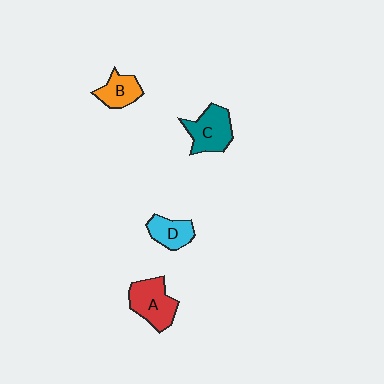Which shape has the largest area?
Shape A (red).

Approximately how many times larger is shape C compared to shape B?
Approximately 1.4 times.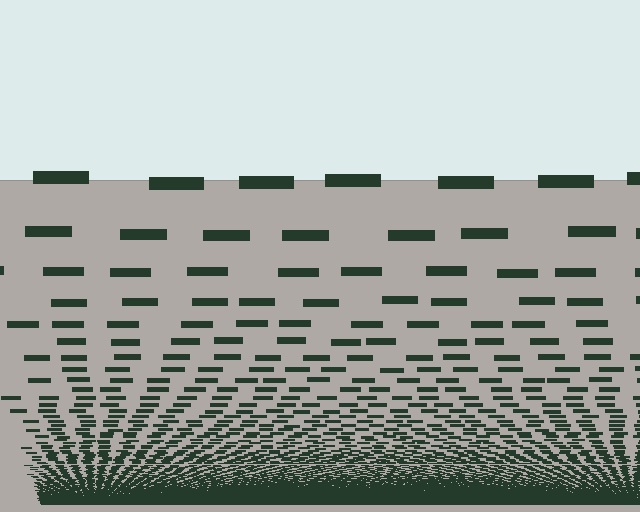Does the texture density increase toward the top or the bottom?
Density increases toward the bottom.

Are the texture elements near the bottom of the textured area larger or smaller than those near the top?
Smaller. The gradient is inverted — elements near the bottom are smaller and denser.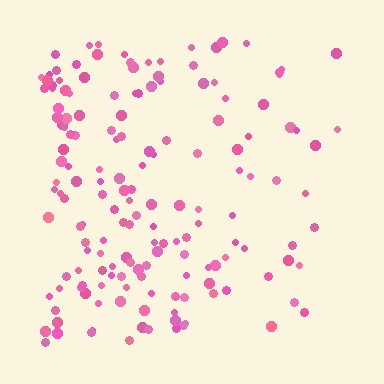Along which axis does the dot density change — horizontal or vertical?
Horizontal.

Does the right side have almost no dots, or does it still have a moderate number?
Still a moderate number, just noticeably fewer than the left.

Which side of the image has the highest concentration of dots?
The left.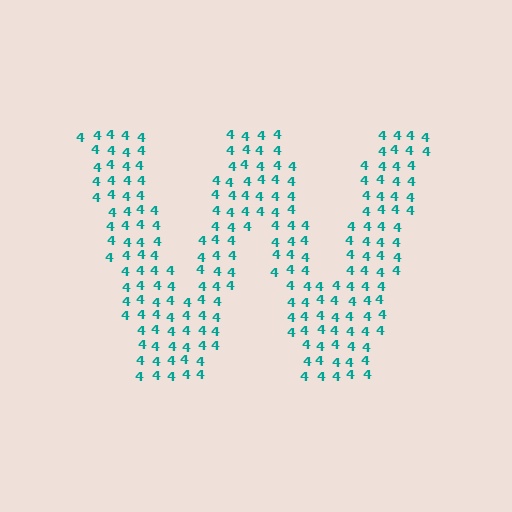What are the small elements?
The small elements are digit 4's.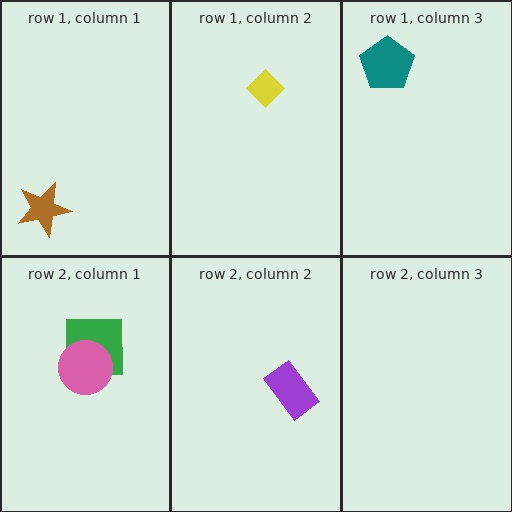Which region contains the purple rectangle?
The row 2, column 2 region.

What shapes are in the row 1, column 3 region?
The teal pentagon.